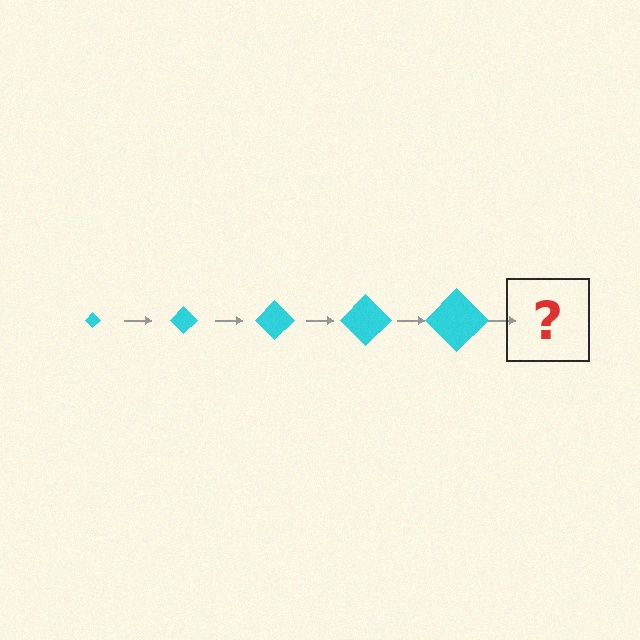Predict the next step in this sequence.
The next step is a cyan diamond, larger than the previous one.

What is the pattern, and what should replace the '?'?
The pattern is that the diamond gets progressively larger each step. The '?' should be a cyan diamond, larger than the previous one.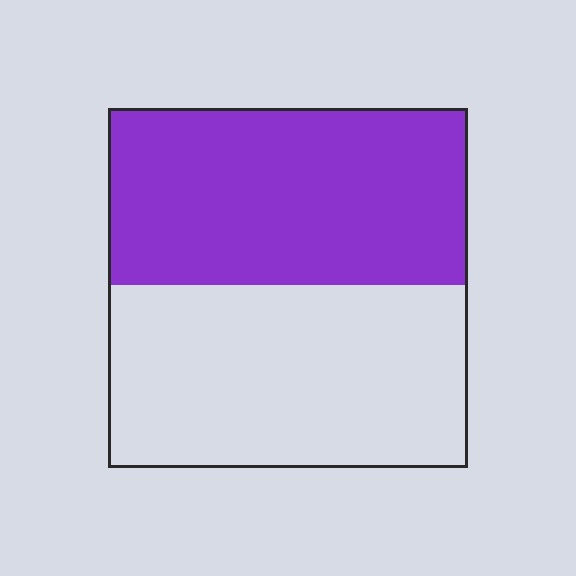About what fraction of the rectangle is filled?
About one half (1/2).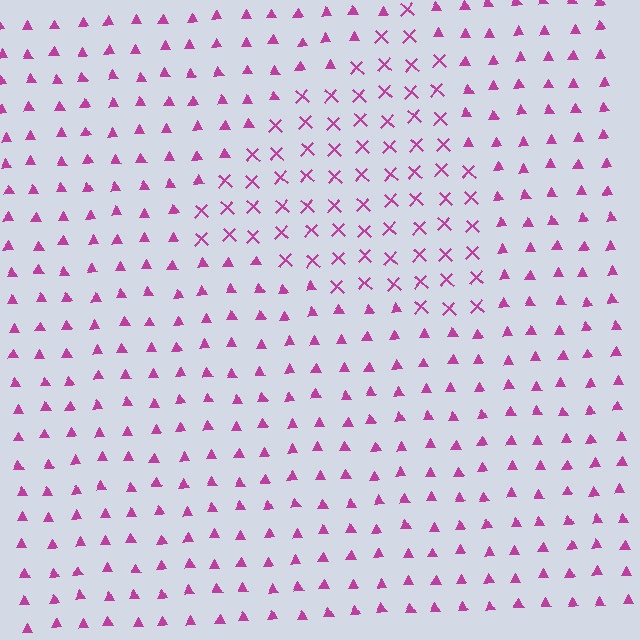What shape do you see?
I see a triangle.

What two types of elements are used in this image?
The image uses X marks inside the triangle region and triangles outside it.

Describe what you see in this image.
The image is filled with small magenta elements arranged in a uniform grid. A triangle-shaped region contains X marks, while the surrounding area contains triangles. The boundary is defined purely by the change in element shape.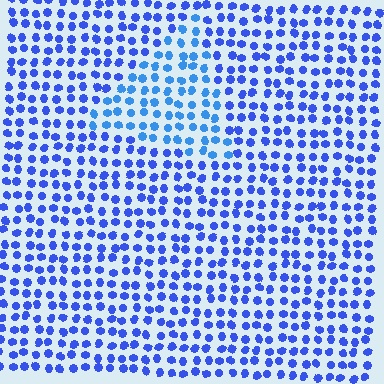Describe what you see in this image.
The image is filled with small blue elements in a uniform arrangement. A triangle-shaped region is visible where the elements are tinted to a slightly different hue, forming a subtle color boundary.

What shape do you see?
I see a triangle.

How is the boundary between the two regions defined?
The boundary is defined purely by a slight shift in hue (about 21 degrees). Spacing, size, and orientation are identical on both sides.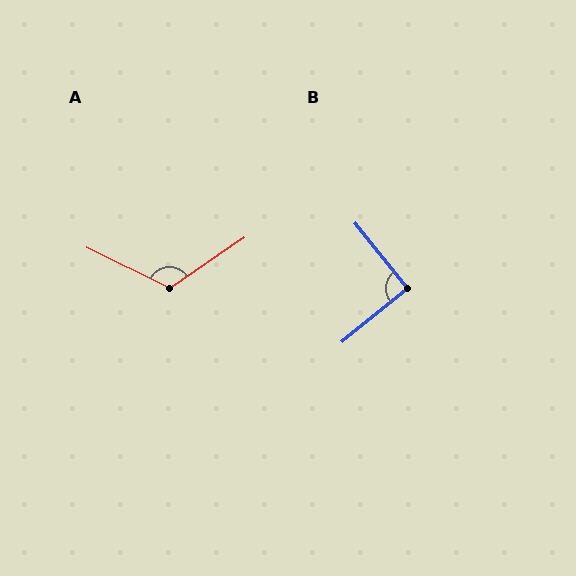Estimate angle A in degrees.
Approximately 120 degrees.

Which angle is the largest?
A, at approximately 120 degrees.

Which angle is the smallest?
B, at approximately 91 degrees.